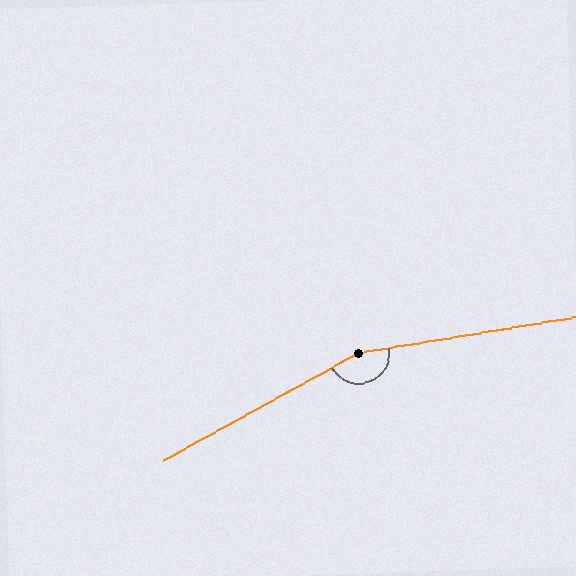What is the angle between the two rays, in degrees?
Approximately 161 degrees.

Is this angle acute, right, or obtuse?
It is obtuse.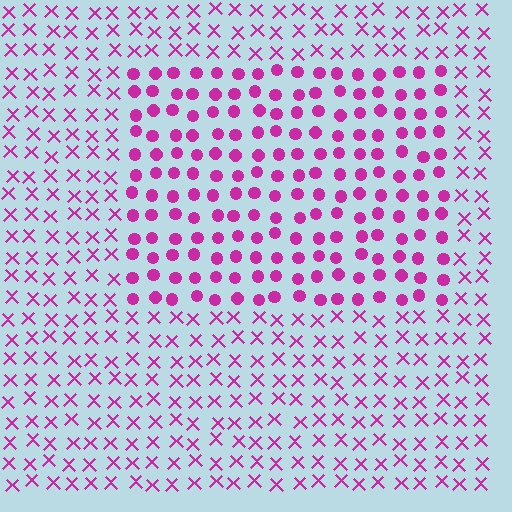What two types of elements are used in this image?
The image uses circles inside the rectangle region and X marks outside it.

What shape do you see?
I see a rectangle.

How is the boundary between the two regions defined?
The boundary is defined by a change in element shape: circles inside vs. X marks outside. All elements share the same color and spacing.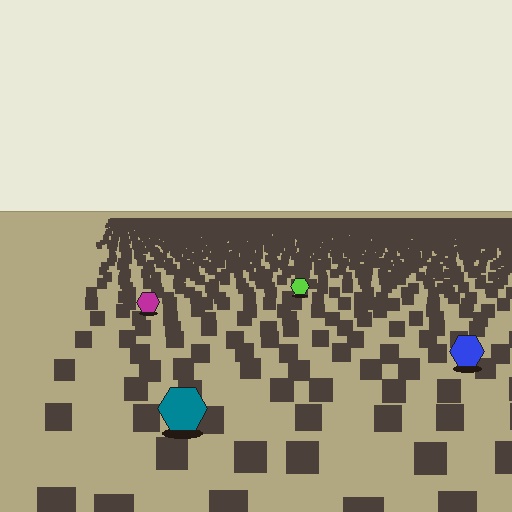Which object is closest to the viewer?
The teal hexagon is closest. The texture marks near it are larger and more spread out.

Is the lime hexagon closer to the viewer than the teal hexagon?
No. The teal hexagon is closer — you can tell from the texture gradient: the ground texture is coarser near it.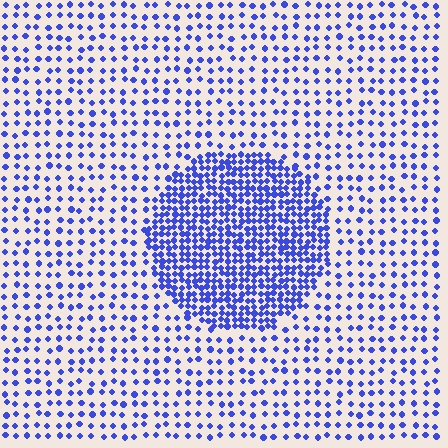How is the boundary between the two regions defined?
The boundary is defined by a change in element density (approximately 2.7x ratio). All elements are the same color, size, and shape.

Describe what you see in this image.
The image contains small blue elements arranged at two different densities. A circle-shaped region is visible where the elements are more densely packed than the surrounding area.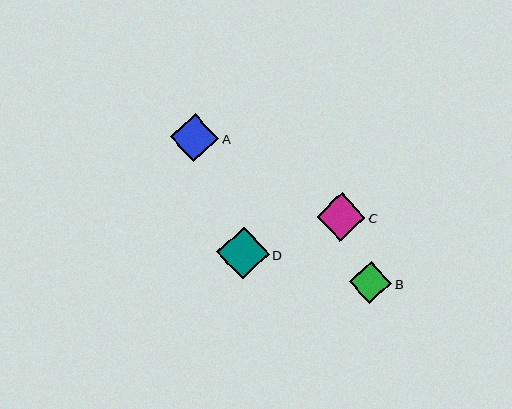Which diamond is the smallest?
Diamond B is the smallest with a size of approximately 42 pixels.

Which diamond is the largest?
Diamond D is the largest with a size of approximately 53 pixels.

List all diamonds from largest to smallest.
From largest to smallest: D, C, A, B.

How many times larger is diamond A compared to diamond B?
Diamond A is approximately 1.1 times the size of diamond B.